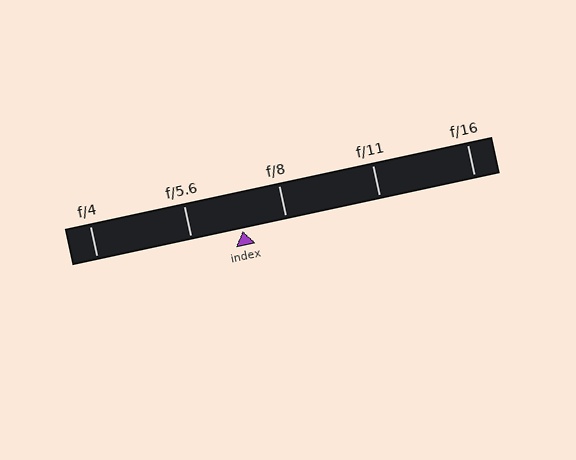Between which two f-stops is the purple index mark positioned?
The index mark is between f/5.6 and f/8.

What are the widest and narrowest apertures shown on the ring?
The widest aperture shown is f/4 and the narrowest is f/16.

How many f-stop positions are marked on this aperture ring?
There are 5 f-stop positions marked.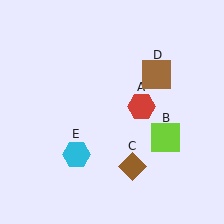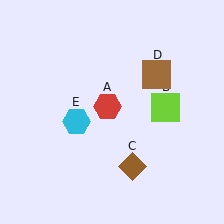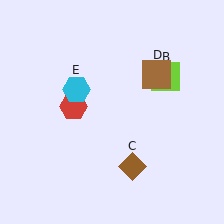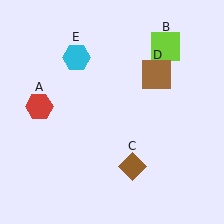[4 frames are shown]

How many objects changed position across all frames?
3 objects changed position: red hexagon (object A), lime square (object B), cyan hexagon (object E).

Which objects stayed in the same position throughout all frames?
Brown diamond (object C) and brown square (object D) remained stationary.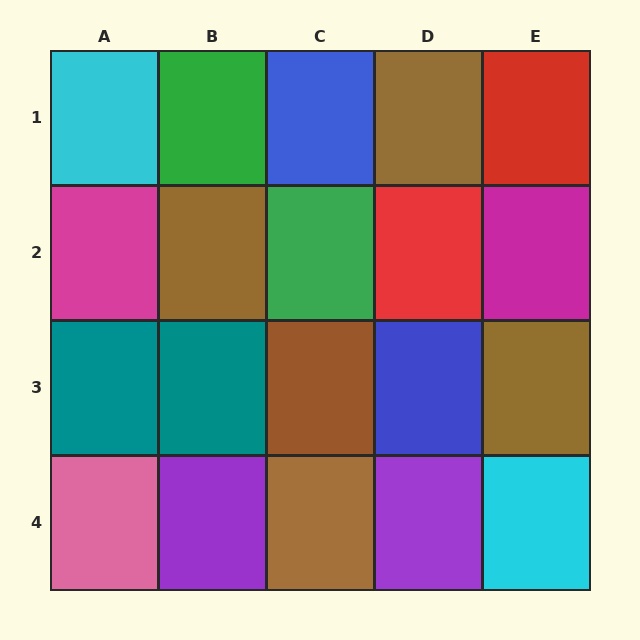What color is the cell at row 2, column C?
Green.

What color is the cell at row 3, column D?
Blue.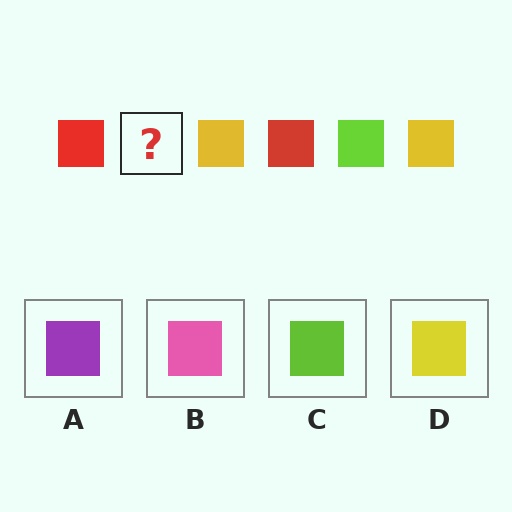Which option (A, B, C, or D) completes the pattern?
C.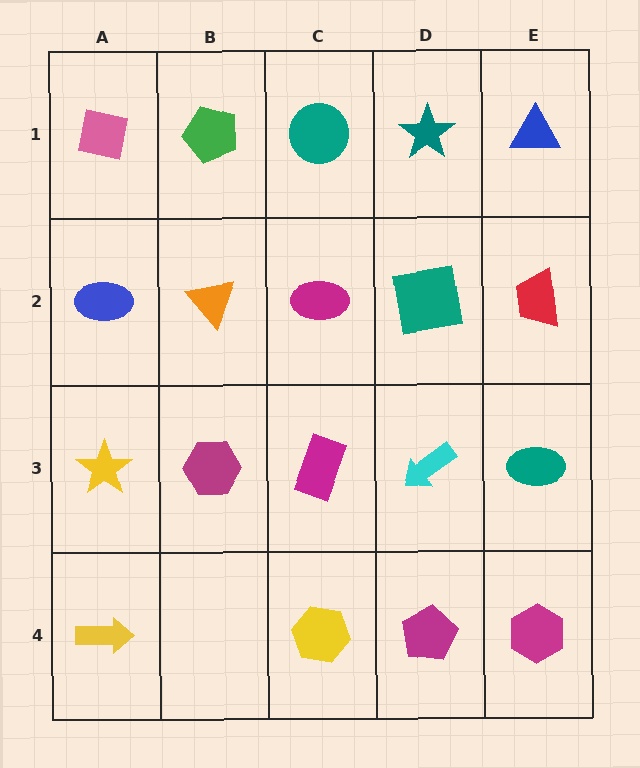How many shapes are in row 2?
5 shapes.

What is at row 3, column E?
A teal ellipse.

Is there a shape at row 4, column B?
No, that cell is empty.